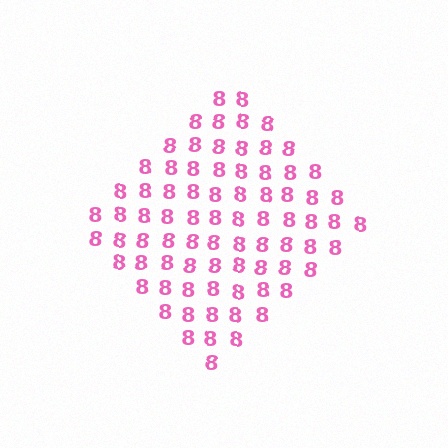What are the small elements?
The small elements are digit 8's.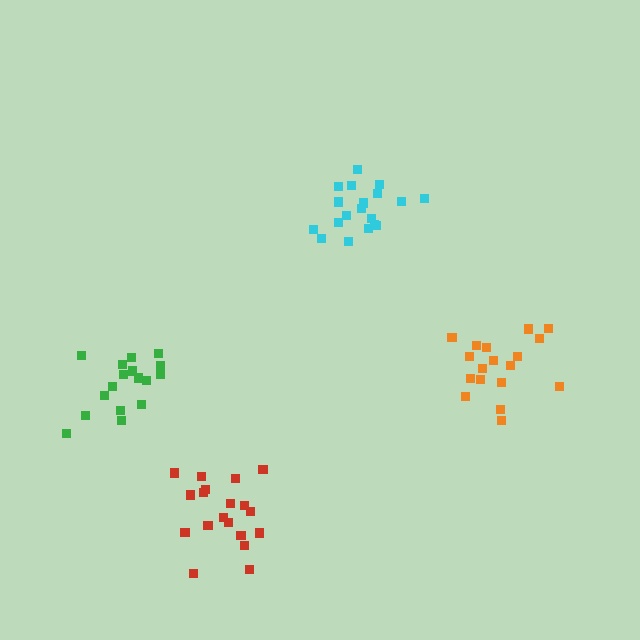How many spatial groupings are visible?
There are 4 spatial groupings.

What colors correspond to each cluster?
The clusters are colored: red, green, orange, cyan.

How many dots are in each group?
Group 1: 19 dots, Group 2: 17 dots, Group 3: 18 dots, Group 4: 19 dots (73 total).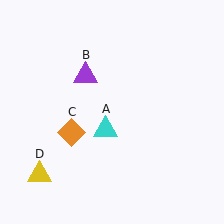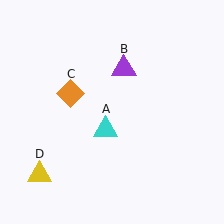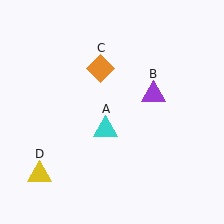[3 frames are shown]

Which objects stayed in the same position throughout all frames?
Cyan triangle (object A) and yellow triangle (object D) remained stationary.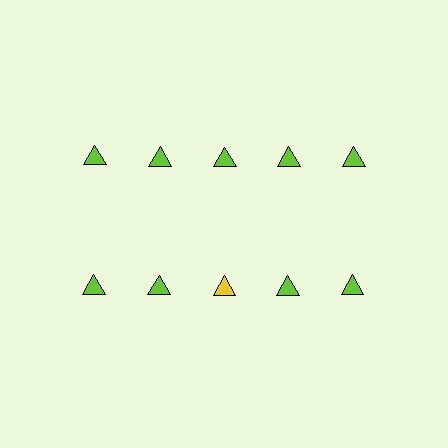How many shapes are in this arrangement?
There are 10 shapes arranged in a grid pattern.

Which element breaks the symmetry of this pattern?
The yellow triangle in the second row, center column breaks the symmetry. All other shapes are lime triangles.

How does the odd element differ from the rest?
It has a different color: yellow instead of lime.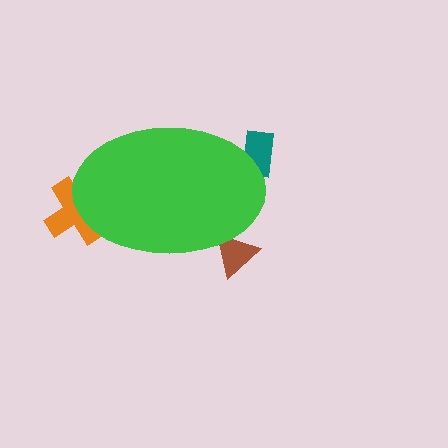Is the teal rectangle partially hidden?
Yes, the teal rectangle is partially hidden behind the green ellipse.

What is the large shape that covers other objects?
A green ellipse.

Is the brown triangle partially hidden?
Yes, the brown triangle is partially hidden behind the green ellipse.